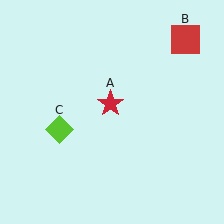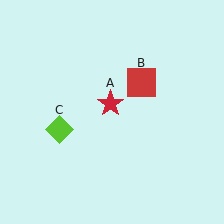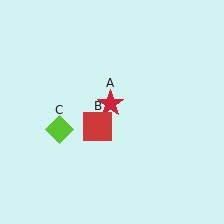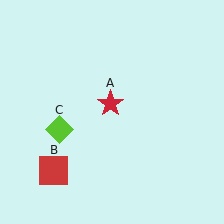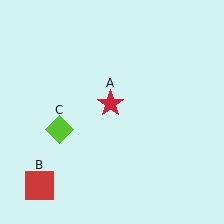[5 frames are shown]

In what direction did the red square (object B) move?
The red square (object B) moved down and to the left.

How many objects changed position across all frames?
1 object changed position: red square (object B).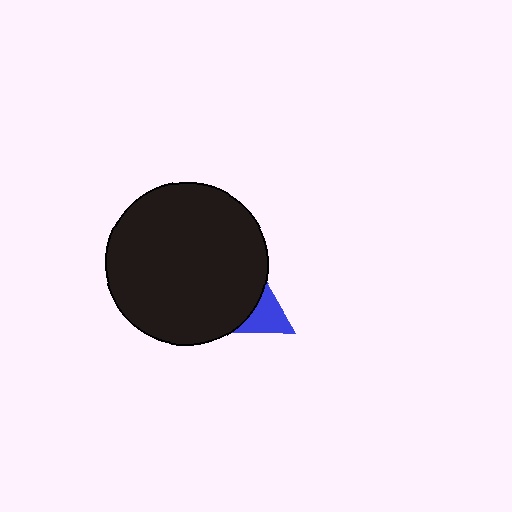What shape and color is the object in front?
The object in front is a black circle.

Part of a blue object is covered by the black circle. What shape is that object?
It is a triangle.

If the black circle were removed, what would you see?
You would see the complete blue triangle.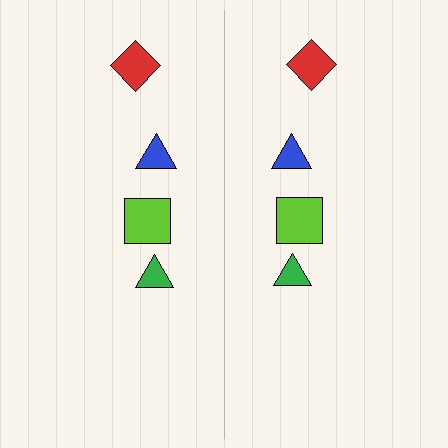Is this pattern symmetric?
Yes, this pattern has bilateral (reflection) symmetry.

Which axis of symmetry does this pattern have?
The pattern has a vertical axis of symmetry running through the center of the image.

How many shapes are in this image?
There are 8 shapes in this image.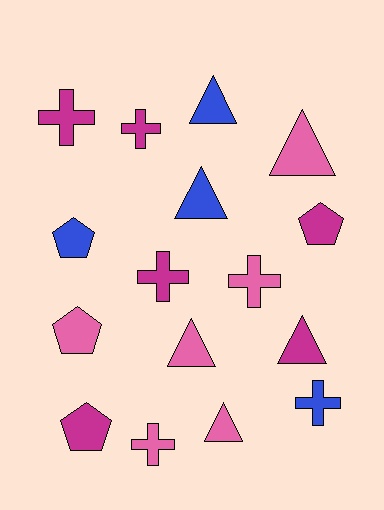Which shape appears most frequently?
Triangle, with 6 objects.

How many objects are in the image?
There are 16 objects.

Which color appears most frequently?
Magenta, with 6 objects.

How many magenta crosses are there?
There are 3 magenta crosses.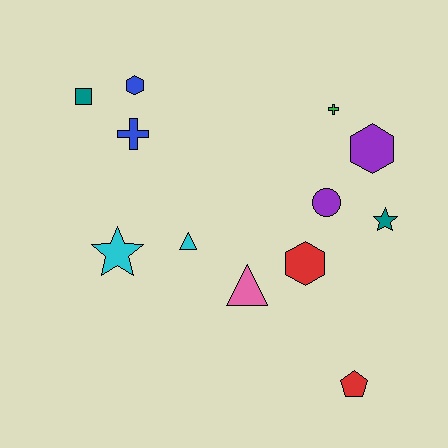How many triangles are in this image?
There are 2 triangles.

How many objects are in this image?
There are 12 objects.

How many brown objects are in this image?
There are no brown objects.